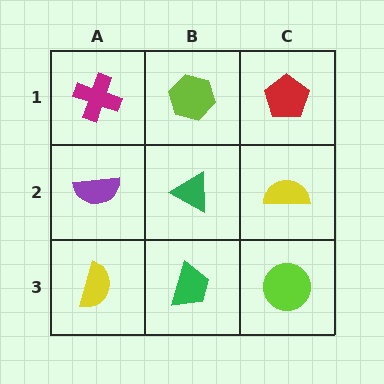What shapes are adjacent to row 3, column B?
A green triangle (row 2, column B), a yellow semicircle (row 3, column A), a lime circle (row 3, column C).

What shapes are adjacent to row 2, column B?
A lime hexagon (row 1, column B), a green trapezoid (row 3, column B), a purple semicircle (row 2, column A), a yellow semicircle (row 2, column C).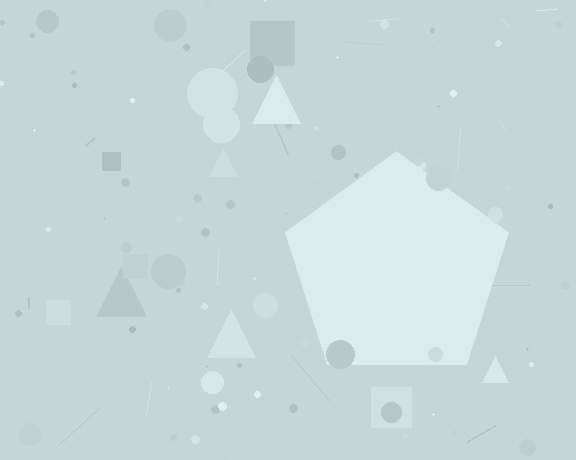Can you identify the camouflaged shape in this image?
The camouflaged shape is a pentagon.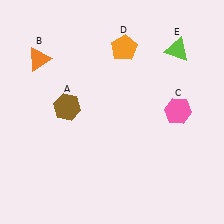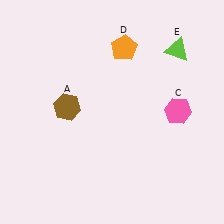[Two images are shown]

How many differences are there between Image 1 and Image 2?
There is 1 difference between the two images.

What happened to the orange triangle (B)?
The orange triangle (B) was removed in Image 2. It was in the top-left area of Image 1.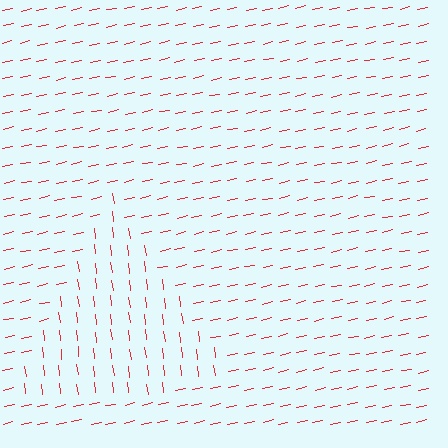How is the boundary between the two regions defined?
The boundary is defined purely by a change in line orientation (approximately 85 degrees difference). All lines are the same color and thickness.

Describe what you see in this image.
The image is filled with small red line segments. A triangle region in the image has lines oriented differently from the surrounding lines, creating a visible texture boundary.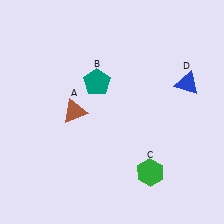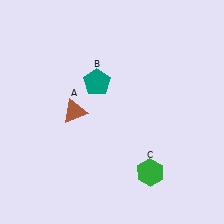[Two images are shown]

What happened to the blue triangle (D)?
The blue triangle (D) was removed in Image 2. It was in the top-right area of Image 1.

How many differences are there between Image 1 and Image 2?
There is 1 difference between the two images.